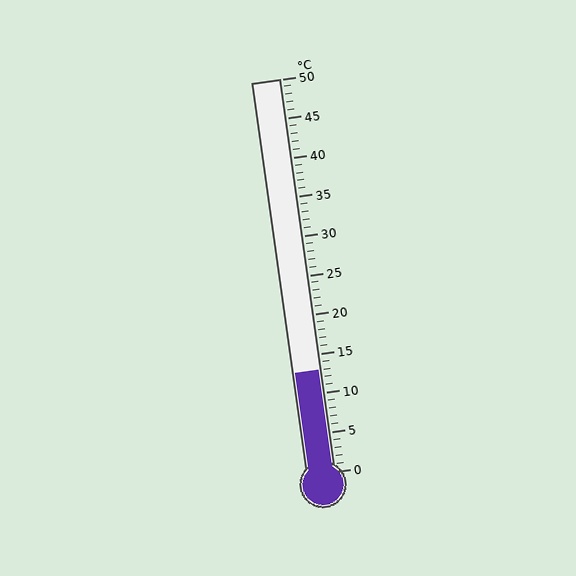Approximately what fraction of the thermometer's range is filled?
The thermometer is filled to approximately 25% of its range.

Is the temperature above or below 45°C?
The temperature is below 45°C.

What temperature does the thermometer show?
The thermometer shows approximately 13°C.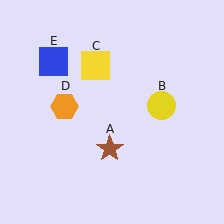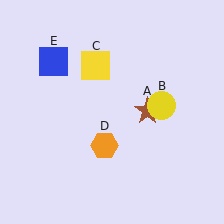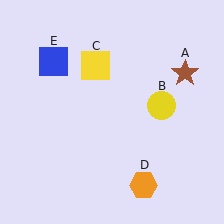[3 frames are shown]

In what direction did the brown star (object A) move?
The brown star (object A) moved up and to the right.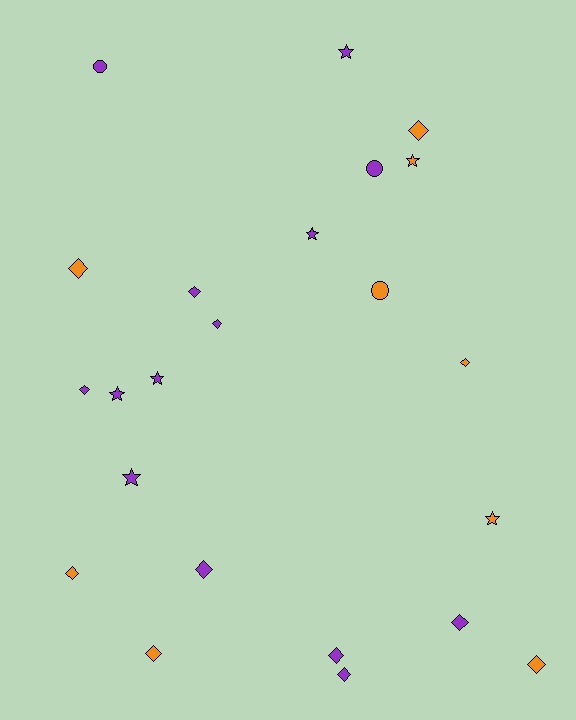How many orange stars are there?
There are 2 orange stars.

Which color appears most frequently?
Purple, with 14 objects.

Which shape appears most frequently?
Diamond, with 13 objects.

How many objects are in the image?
There are 23 objects.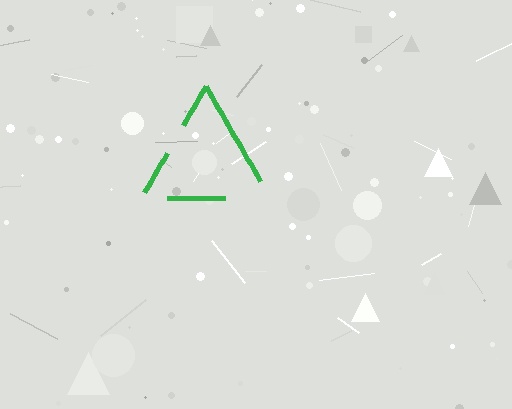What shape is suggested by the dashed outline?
The dashed outline suggests a triangle.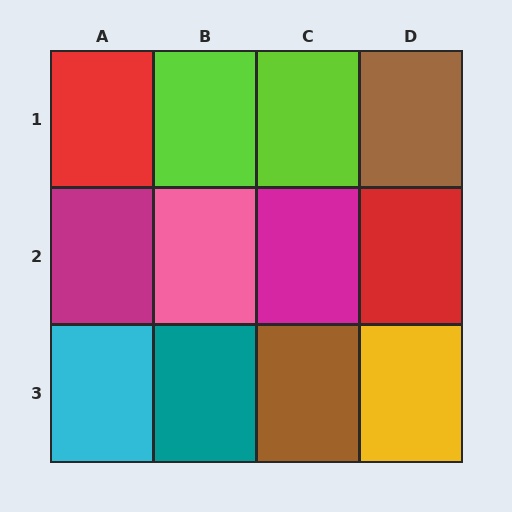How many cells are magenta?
2 cells are magenta.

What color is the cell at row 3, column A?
Cyan.